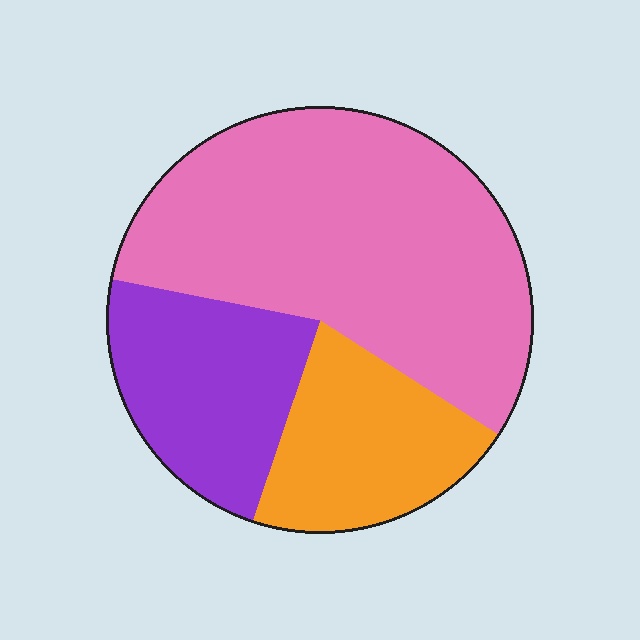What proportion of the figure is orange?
Orange takes up about one fifth (1/5) of the figure.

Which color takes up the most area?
Pink, at roughly 55%.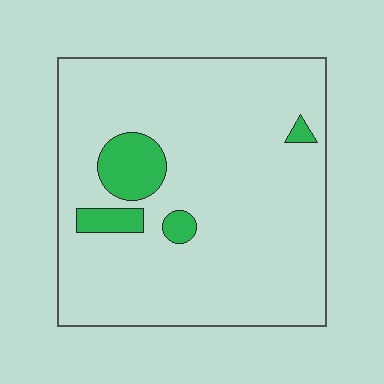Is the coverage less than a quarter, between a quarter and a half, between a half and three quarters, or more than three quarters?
Less than a quarter.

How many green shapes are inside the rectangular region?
4.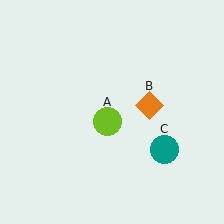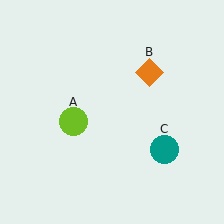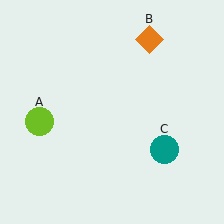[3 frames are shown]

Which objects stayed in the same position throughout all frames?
Teal circle (object C) remained stationary.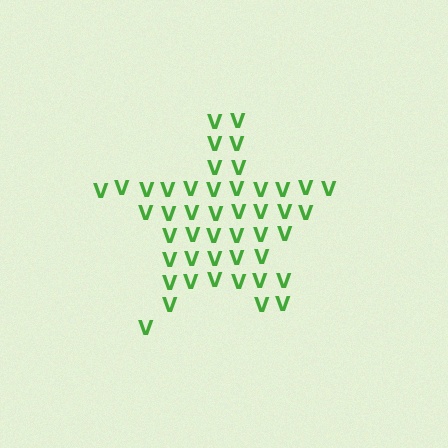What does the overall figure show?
The overall figure shows a star.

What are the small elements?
The small elements are letter V's.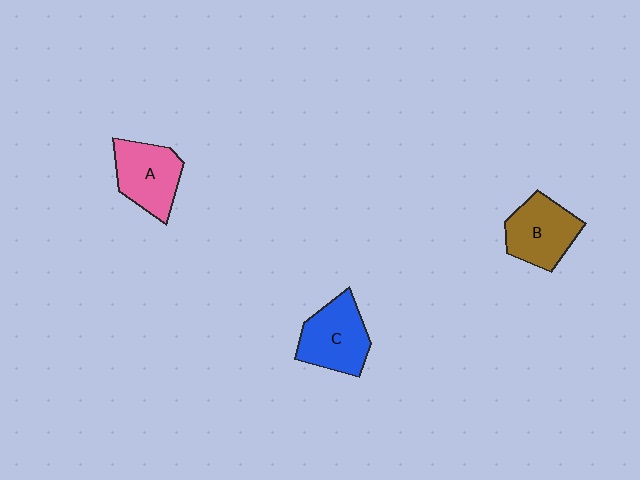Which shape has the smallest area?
Shape A (pink).